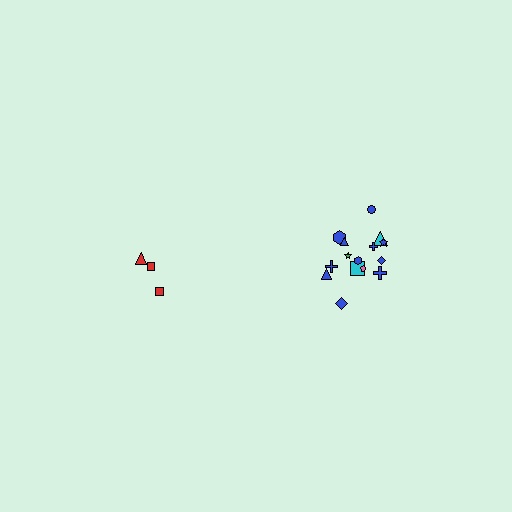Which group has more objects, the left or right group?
The right group.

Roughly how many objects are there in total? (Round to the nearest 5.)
Roughly 20 objects in total.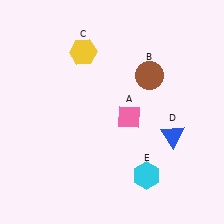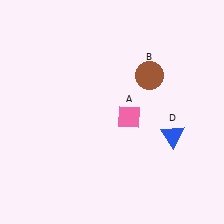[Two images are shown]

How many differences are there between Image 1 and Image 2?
There are 2 differences between the two images.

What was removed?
The cyan hexagon (E), the yellow hexagon (C) were removed in Image 2.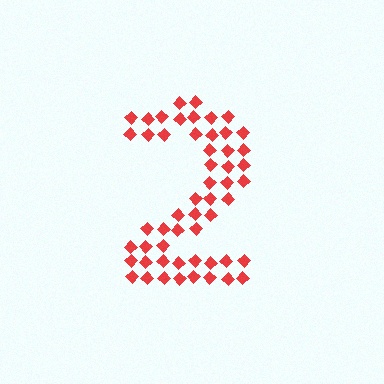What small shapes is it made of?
It is made of small diamonds.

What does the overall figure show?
The overall figure shows the digit 2.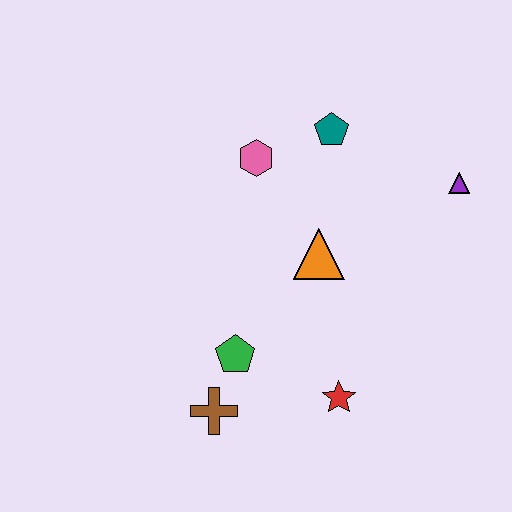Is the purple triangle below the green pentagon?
No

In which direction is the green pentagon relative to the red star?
The green pentagon is to the left of the red star.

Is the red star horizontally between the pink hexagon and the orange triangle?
No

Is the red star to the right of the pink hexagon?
Yes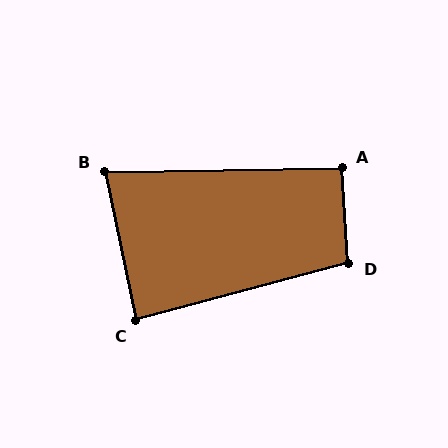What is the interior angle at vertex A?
Approximately 93 degrees (approximately right).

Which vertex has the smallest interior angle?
B, at approximately 79 degrees.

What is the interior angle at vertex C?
Approximately 87 degrees (approximately right).